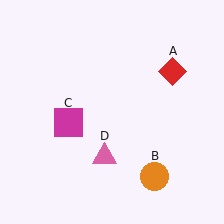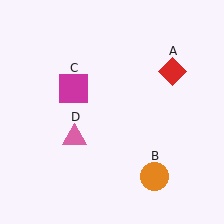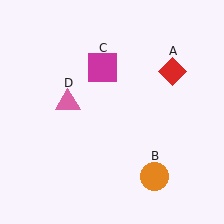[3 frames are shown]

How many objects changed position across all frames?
2 objects changed position: magenta square (object C), pink triangle (object D).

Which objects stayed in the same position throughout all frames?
Red diamond (object A) and orange circle (object B) remained stationary.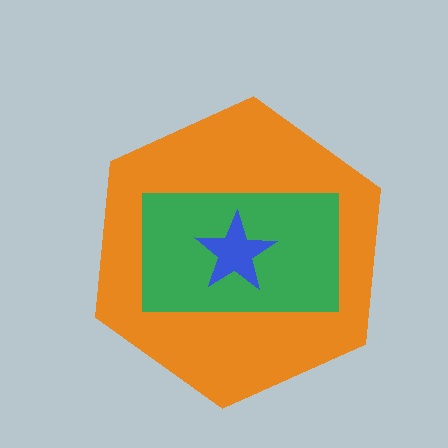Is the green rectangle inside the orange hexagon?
Yes.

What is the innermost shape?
The blue star.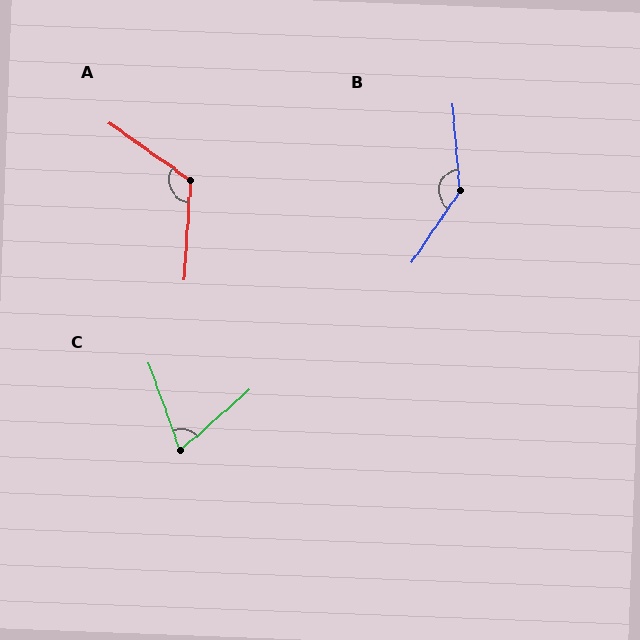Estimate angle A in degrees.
Approximately 122 degrees.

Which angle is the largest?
B, at approximately 141 degrees.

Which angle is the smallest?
C, at approximately 69 degrees.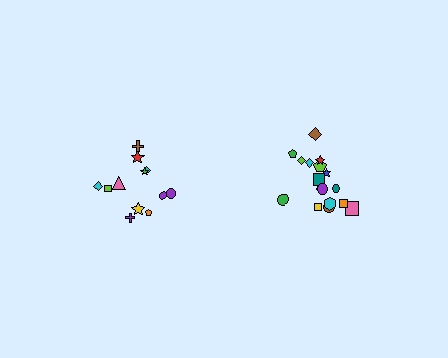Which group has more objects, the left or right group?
The right group.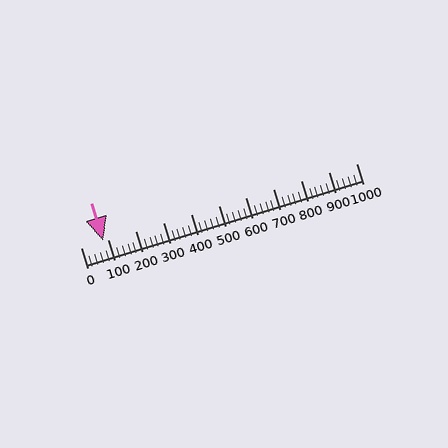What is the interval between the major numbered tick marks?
The major tick marks are spaced 100 units apart.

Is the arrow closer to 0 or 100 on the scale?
The arrow is closer to 100.